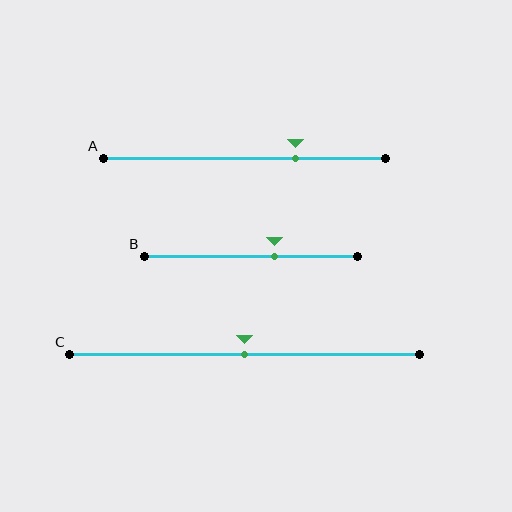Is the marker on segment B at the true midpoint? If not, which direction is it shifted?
No, the marker on segment B is shifted to the right by about 11% of the segment length.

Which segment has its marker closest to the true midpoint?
Segment C has its marker closest to the true midpoint.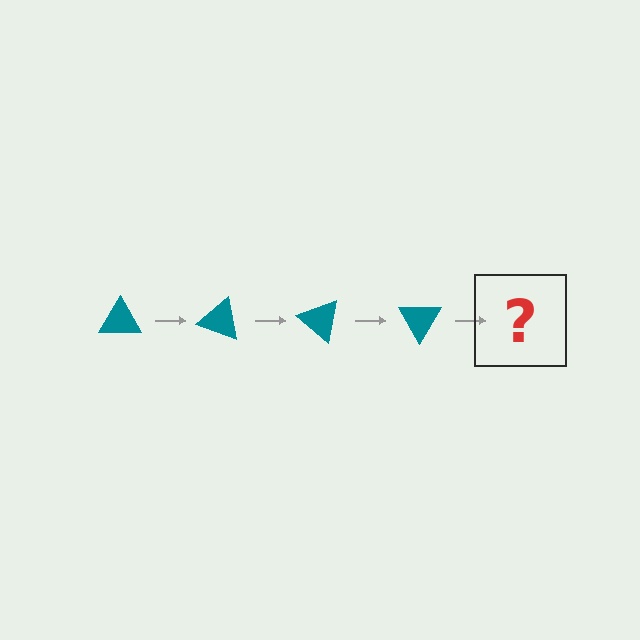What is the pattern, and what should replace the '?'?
The pattern is that the triangle rotates 20 degrees each step. The '?' should be a teal triangle rotated 80 degrees.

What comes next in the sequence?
The next element should be a teal triangle rotated 80 degrees.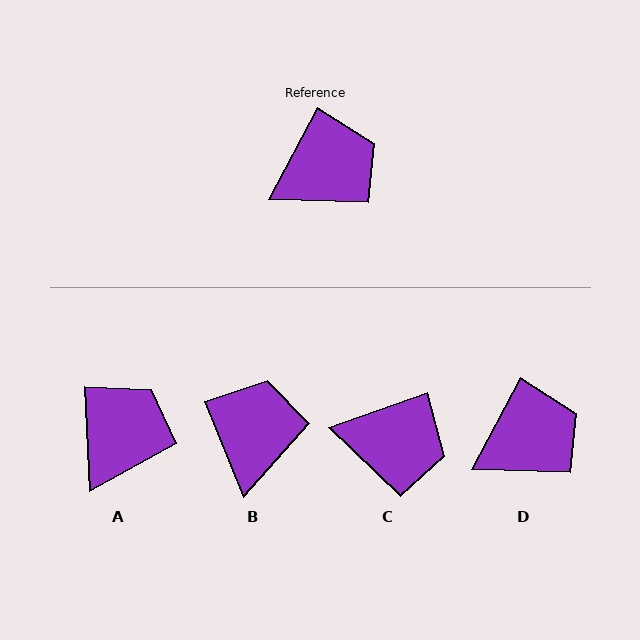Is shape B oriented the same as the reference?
No, it is off by about 50 degrees.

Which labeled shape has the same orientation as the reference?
D.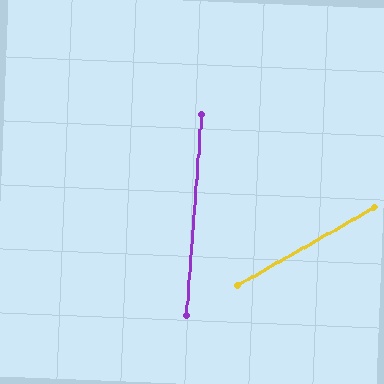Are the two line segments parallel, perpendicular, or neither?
Neither parallel nor perpendicular — they differ by about 56°.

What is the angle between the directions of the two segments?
Approximately 56 degrees.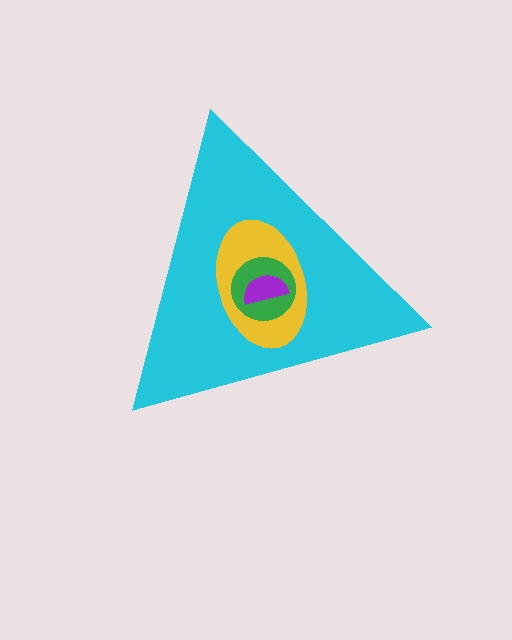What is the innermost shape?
The purple semicircle.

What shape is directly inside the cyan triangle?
The yellow ellipse.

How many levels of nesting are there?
4.